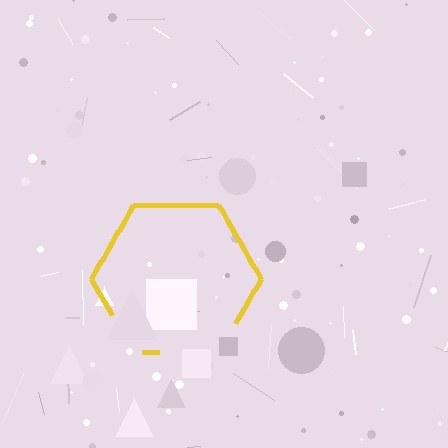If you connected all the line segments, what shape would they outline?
They would outline a hexagon.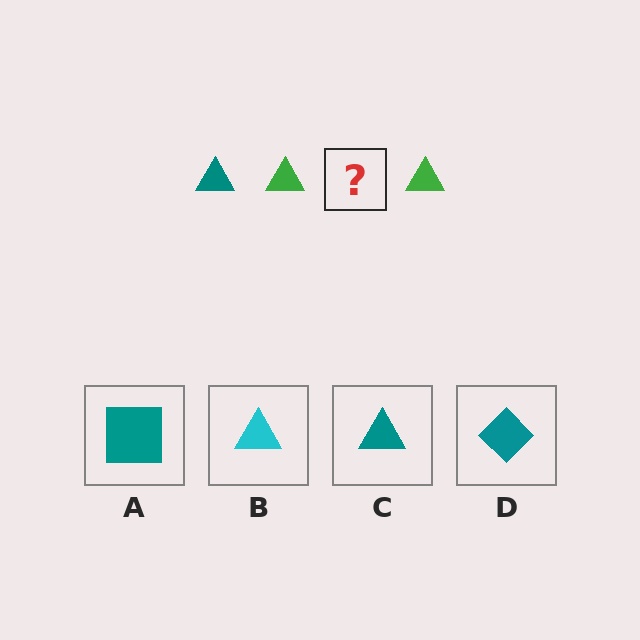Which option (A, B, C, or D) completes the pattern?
C.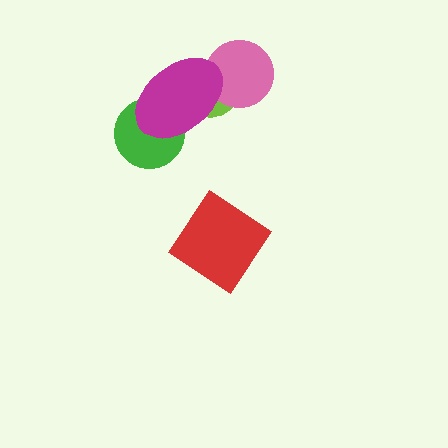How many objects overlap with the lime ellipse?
2 objects overlap with the lime ellipse.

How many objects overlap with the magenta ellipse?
3 objects overlap with the magenta ellipse.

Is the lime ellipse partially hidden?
Yes, it is partially covered by another shape.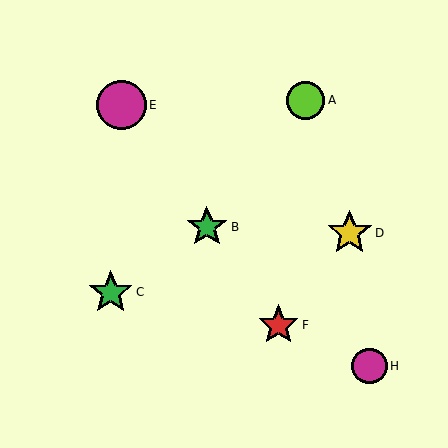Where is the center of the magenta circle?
The center of the magenta circle is at (369, 366).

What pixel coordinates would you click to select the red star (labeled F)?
Click at (279, 325) to select the red star F.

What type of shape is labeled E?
Shape E is a magenta circle.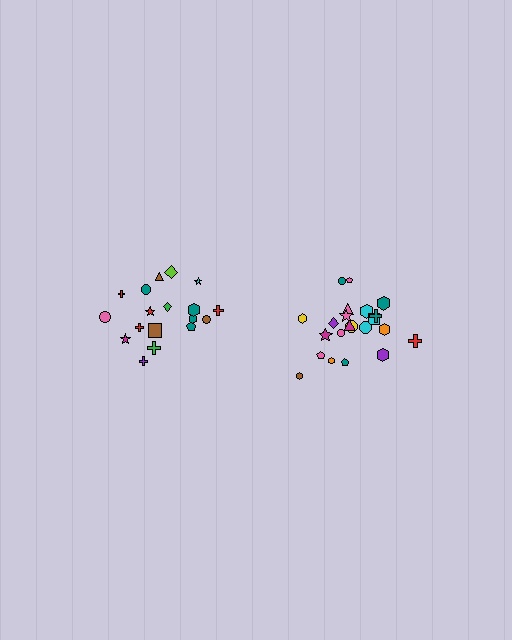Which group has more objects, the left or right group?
The right group.